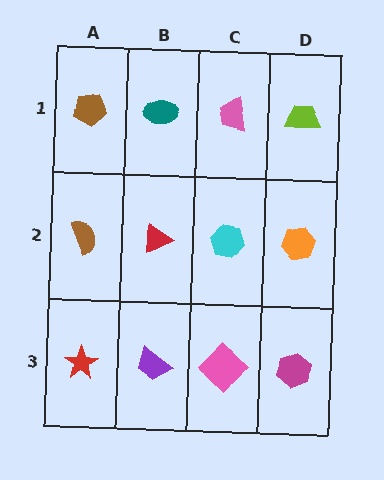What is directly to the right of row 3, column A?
A purple trapezoid.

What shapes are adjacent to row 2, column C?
A pink trapezoid (row 1, column C), a pink diamond (row 3, column C), a red triangle (row 2, column B), an orange hexagon (row 2, column D).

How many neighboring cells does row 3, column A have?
2.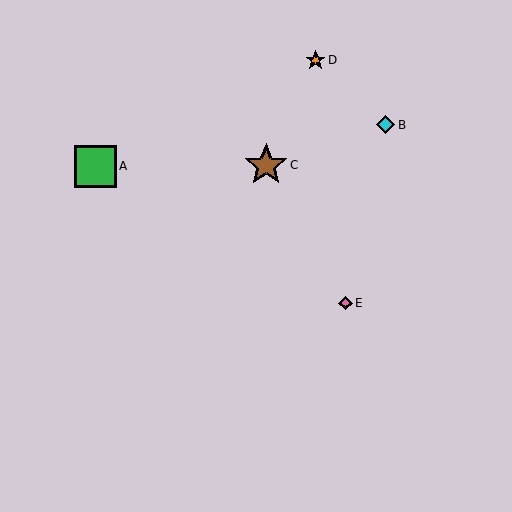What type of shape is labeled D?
Shape D is an orange star.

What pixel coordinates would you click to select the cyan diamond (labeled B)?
Click at (386, 125) to select the cyan diamond B.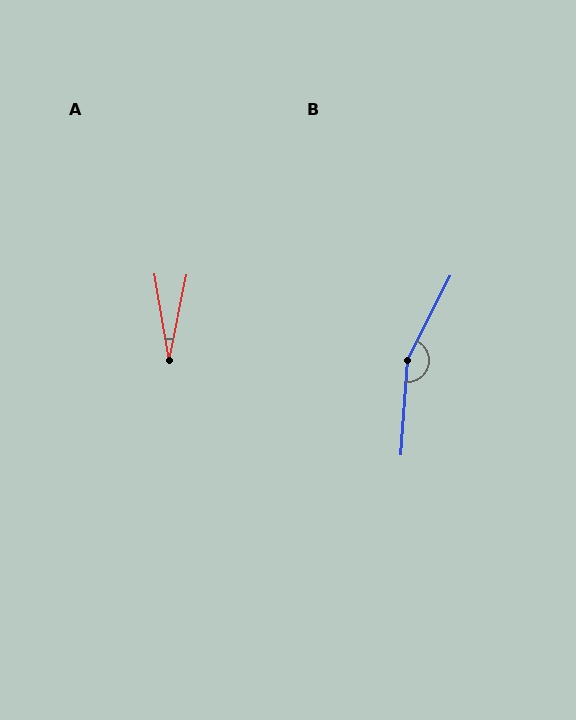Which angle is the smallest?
A, at approximately 20 degrees.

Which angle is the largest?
B, at approximately 157 degrees.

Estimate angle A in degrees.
Approximately 20 degrees.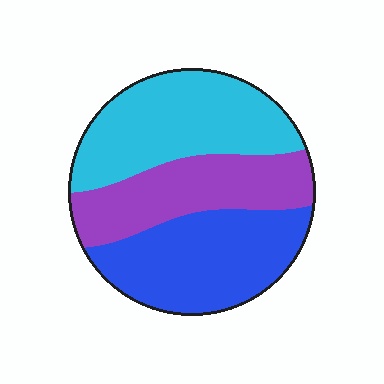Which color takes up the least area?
Purple, at roughly 30%.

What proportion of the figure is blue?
Blue takes up about one third (1/3) of the figure.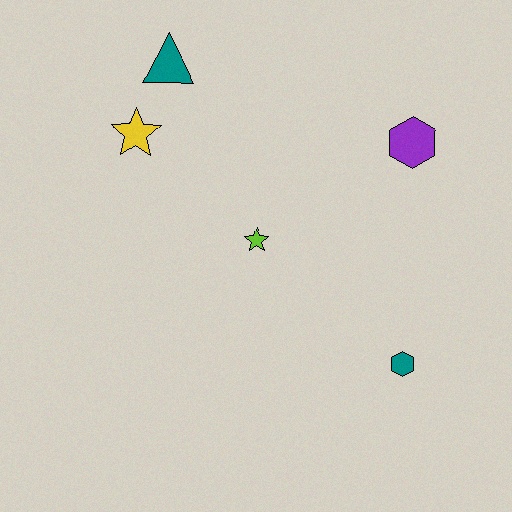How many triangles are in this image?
There is 1 triangle.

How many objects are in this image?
There are 5 objects.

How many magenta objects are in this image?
There are no magenta objects.